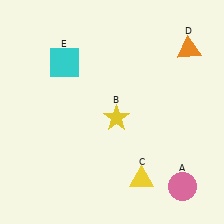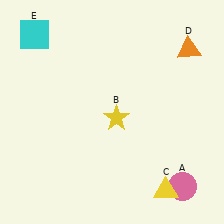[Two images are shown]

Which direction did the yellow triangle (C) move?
The yellow triangle (C) moved right.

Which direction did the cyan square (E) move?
The cyan square (E) moved left.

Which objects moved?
The objects that moved are: the yellow triangle (C), the cyan square (E).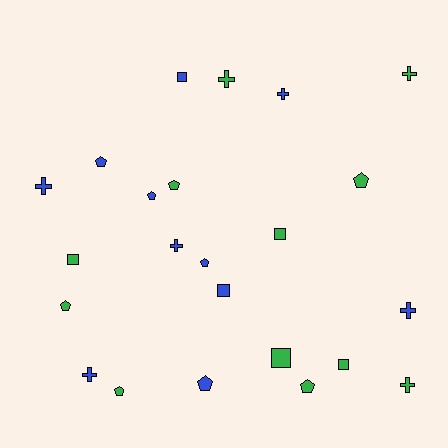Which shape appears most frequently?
Pentagon, with 9 objects.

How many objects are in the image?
There are 23 objects.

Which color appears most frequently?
Green, with 12 objects.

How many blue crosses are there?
There are 5 blue crosses.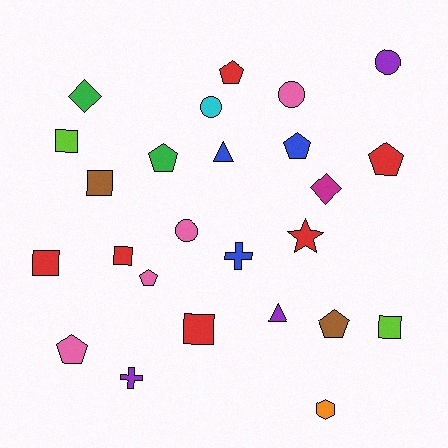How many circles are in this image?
There are 4 circles.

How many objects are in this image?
There are 25 objects.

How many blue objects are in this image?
There are 3 blue objects.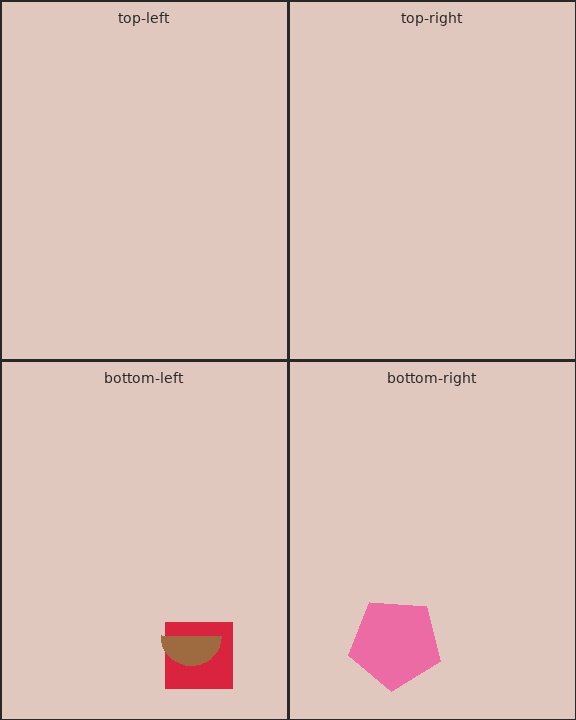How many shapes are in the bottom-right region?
1.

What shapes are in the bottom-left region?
The red square, the brown semicircle.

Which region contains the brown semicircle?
The bottom-left region.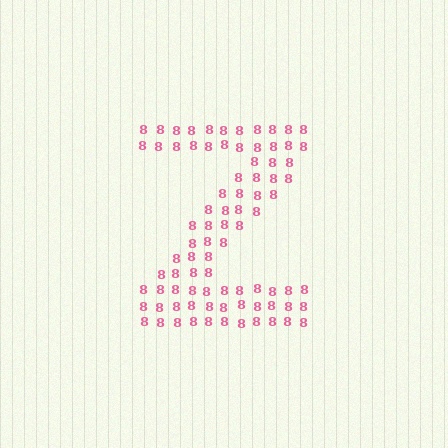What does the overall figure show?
The overall figure shows the letter Z.